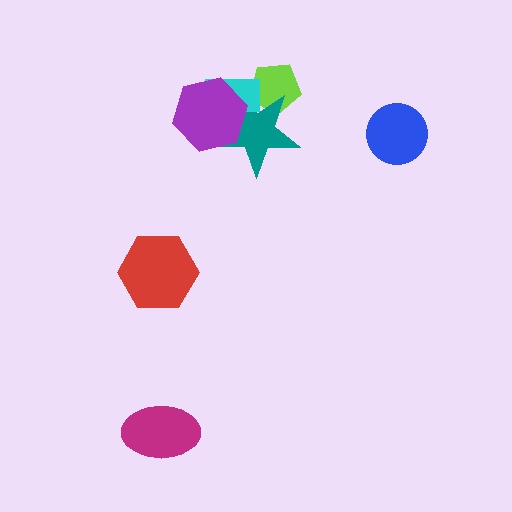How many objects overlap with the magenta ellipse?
0 objects overlap with the magenta ellipse.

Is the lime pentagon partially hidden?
Yes, it is partially covered by another shape.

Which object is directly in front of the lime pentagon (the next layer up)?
The teal star is directly in front of the lime pentagon.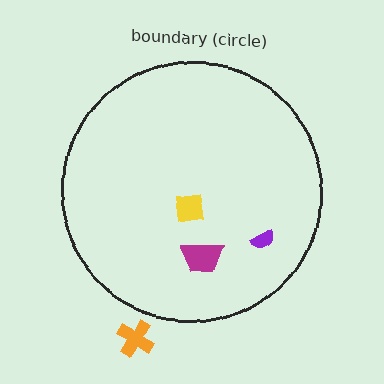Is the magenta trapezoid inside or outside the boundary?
Inside.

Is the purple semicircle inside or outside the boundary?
Inside.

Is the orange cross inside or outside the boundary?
Outside.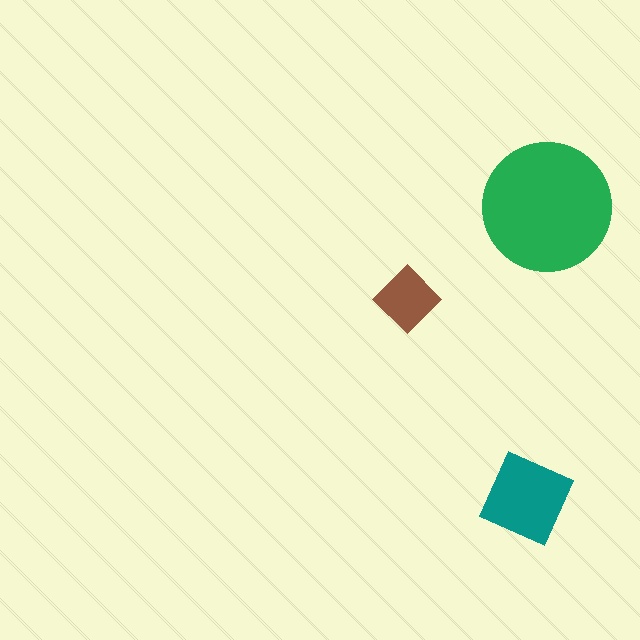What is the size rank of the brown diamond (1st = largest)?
3rd.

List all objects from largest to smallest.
The green circle, the teal square, the brown diamond.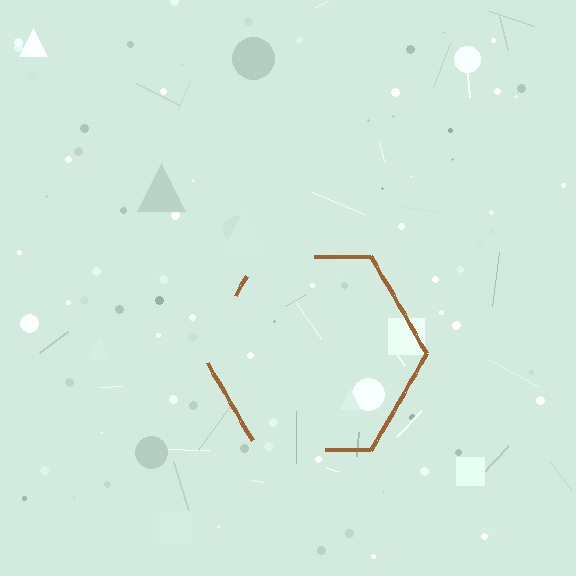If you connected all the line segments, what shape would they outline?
They would outline a hexagon.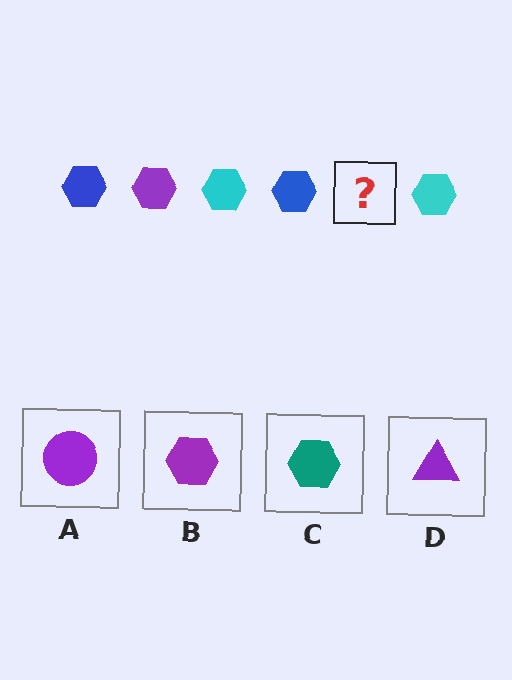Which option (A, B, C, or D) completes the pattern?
B.